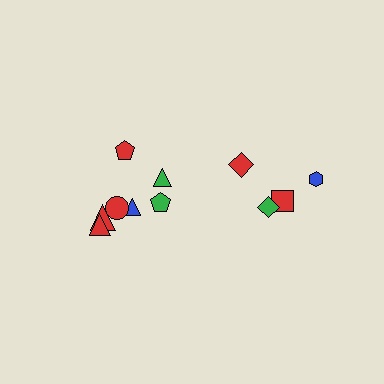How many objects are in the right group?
There are 4 objects.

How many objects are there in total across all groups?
There are 11 objects.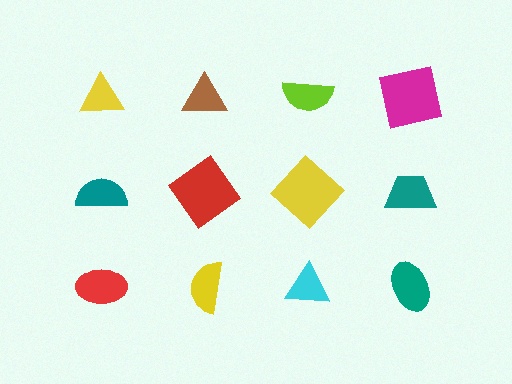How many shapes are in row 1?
4 shapes.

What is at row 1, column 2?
A brown triangle.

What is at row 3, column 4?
A teal ellipse.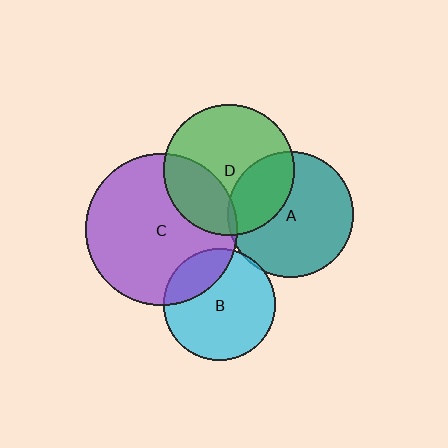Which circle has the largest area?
Circle C (purple).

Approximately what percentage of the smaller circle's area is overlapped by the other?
Approximately 30%.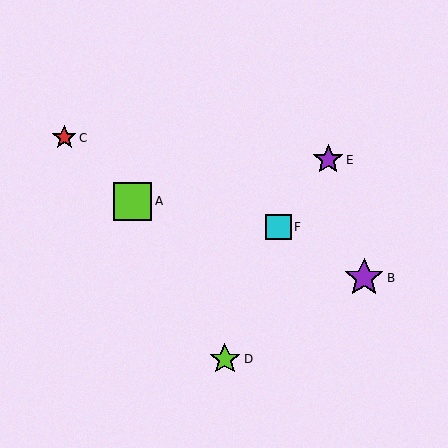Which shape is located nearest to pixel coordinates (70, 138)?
The red star (labeled C) at (64, 138) is nearest to that location.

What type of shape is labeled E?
Shape E is a purple star.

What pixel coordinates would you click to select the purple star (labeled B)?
Click at (364, 278) to select the purple star B.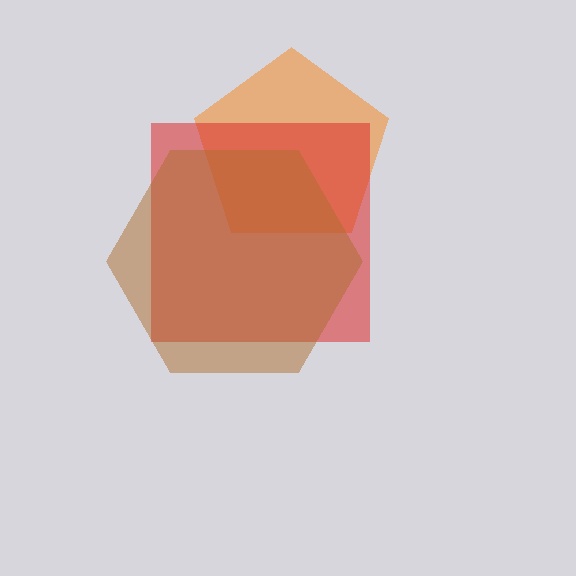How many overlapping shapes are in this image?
There are 3 overlapping shapes in the image.